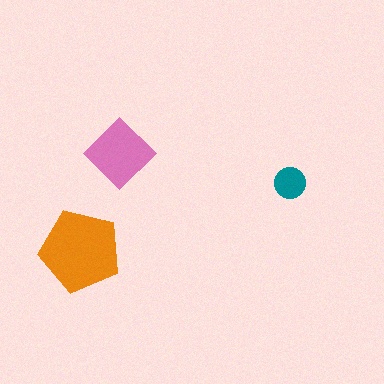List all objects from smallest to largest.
The teal circle, the pink diamond, the orange pentagon.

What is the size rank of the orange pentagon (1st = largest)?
1st.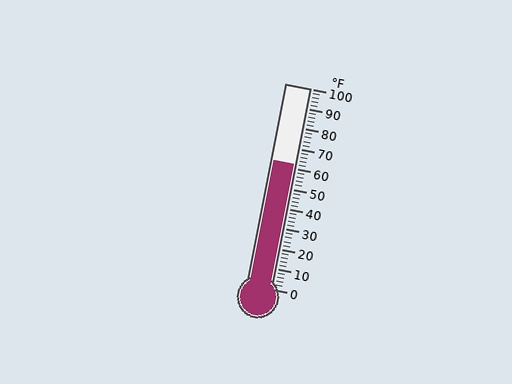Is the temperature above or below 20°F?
The temperature is above 20°F.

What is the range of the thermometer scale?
The thermometer scale ranges from 0°F to 100°F.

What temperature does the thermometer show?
The thermometer shows approximately 62°F.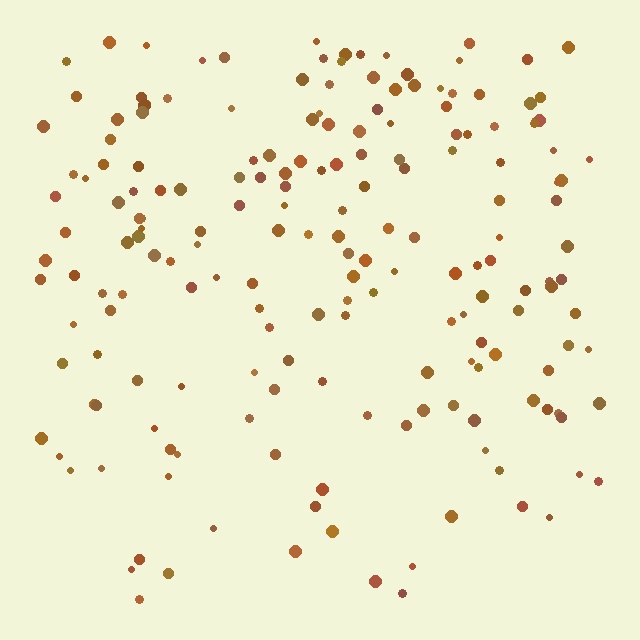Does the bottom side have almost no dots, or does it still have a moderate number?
Still a moderate number, just noticeably fewer than the top.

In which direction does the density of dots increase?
From bottom to top, with the top side densest.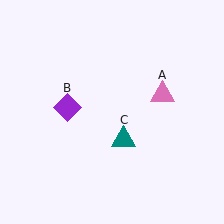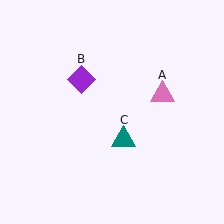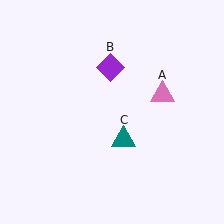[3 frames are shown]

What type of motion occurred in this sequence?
The purple diamond (object B) rotated clockwise around the center of the scene.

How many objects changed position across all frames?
1 object changed position: purple diamond (object B).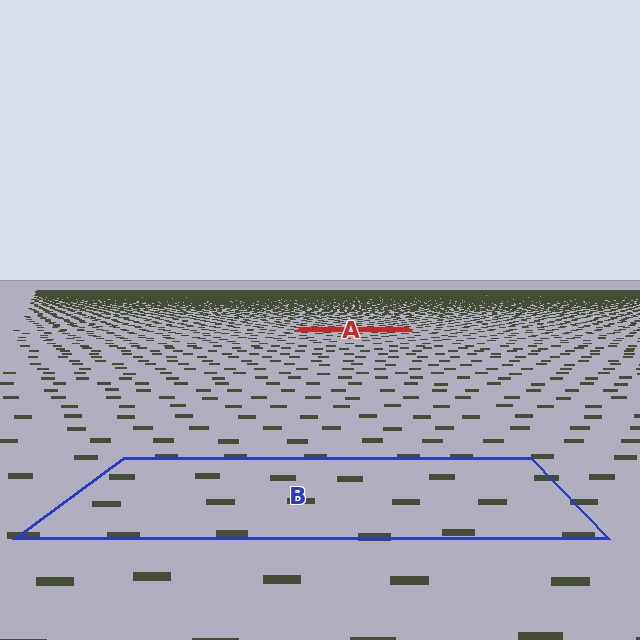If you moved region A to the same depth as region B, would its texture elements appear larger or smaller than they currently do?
They would appear larger. At a closer depth, the same texture elements are projected at a bigger on-screen size.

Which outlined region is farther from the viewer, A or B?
Region A is farther from the viewer — the texture elements inside it appear smaller and more densely packed.